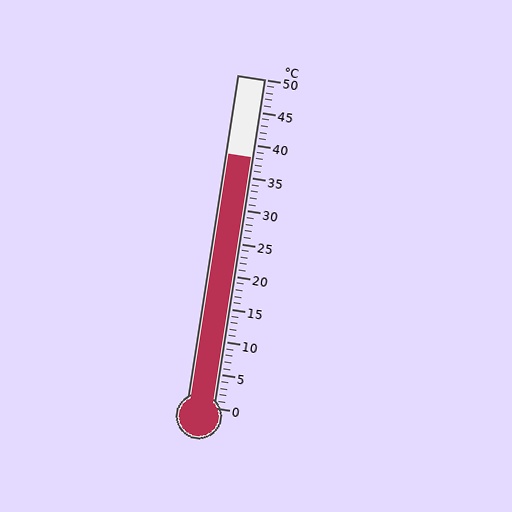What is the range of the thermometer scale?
The thermometer scale ranges from 0°C to 50°C.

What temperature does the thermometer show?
The thermometer shows approximately 38°C.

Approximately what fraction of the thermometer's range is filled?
The thermometer is filled to approximately 75% of its range.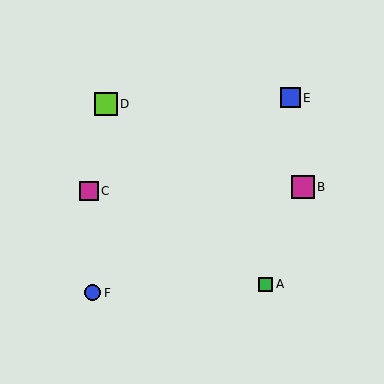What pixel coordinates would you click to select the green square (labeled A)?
Click at (266, 284) to select the green square A.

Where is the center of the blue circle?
The center of the blue circle is at (93, 293).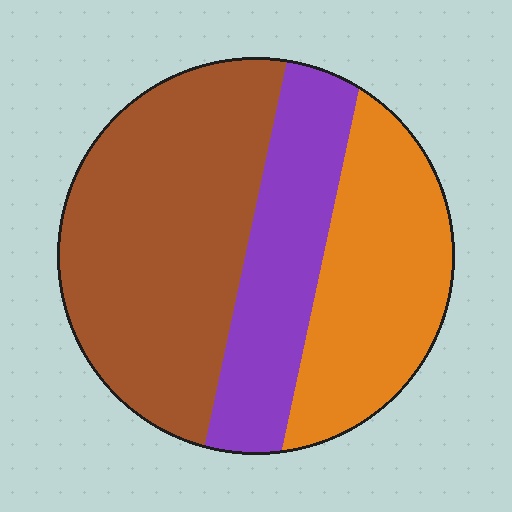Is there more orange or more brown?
Brown.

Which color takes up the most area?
Brown, at roughly 45%.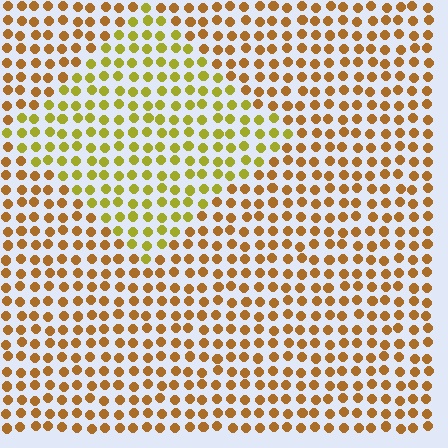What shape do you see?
I see a diamond.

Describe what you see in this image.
The image is filled with small brown elements in a uniform arrangement. A diamond-shaped region is visible where the elements are tinted to a slightly different hue, forming a subtle color boundary.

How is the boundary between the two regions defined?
The boundary is defined purely by a slight shift in hue (about 33 degrees). Spacing, size, and orientation are identical on both sides.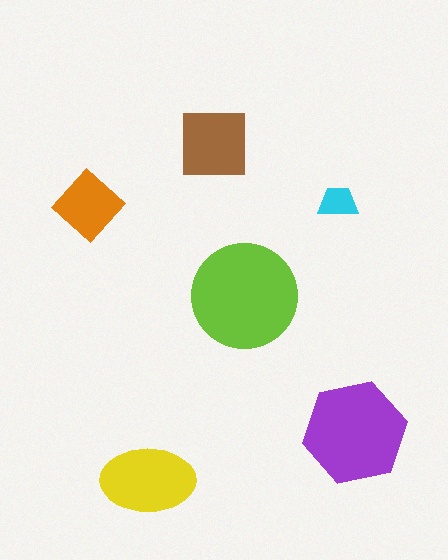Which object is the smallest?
The cyan trapezoid.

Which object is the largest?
The lime circle.